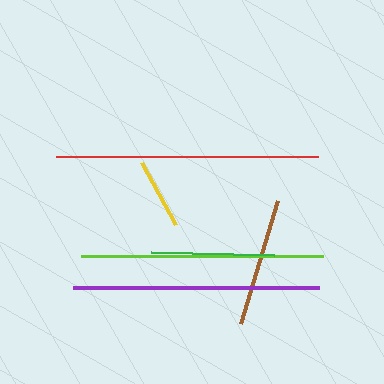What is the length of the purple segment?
The purple segment is approximately 246 pixels long.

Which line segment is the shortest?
The yellow line is the shortest at approximately 70 pixels.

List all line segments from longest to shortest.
From longest to shortest: red, purple, lime, brown, green, yellow.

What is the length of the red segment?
The red segment is approximately 263 pixels long.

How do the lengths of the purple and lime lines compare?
The purple and lime lines are approximately the same length.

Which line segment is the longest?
The red line is the longest at approximately 263 pixels.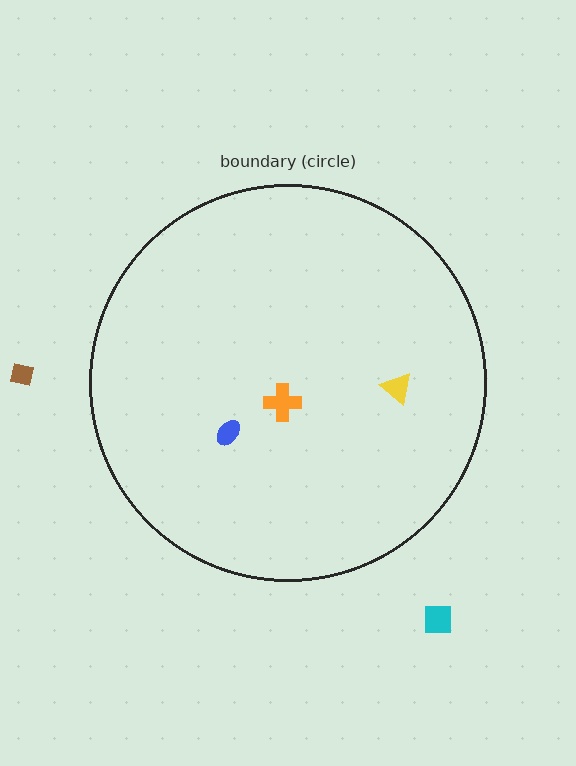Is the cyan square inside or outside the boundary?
Outside.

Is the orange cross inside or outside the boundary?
Inside.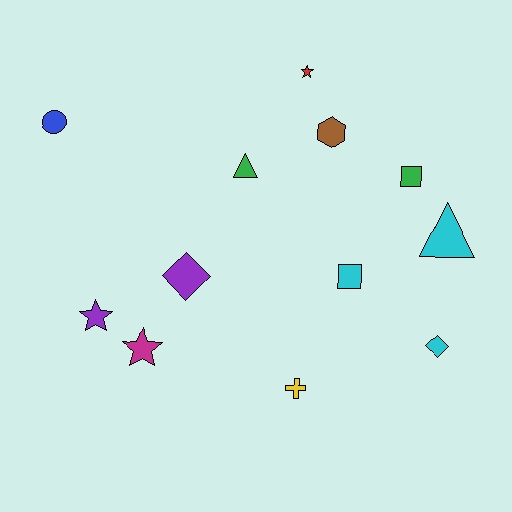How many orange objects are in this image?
There are no orange objects.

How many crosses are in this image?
There is 1 cross.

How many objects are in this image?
There are 12 objects.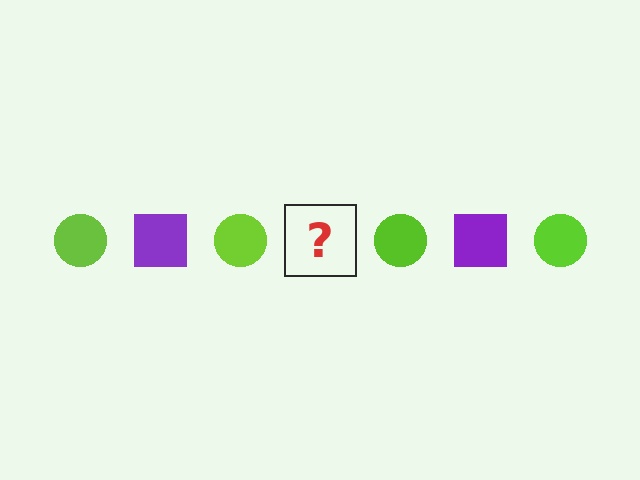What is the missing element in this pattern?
The missing element is a purple square.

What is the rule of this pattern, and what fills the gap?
The rule is that the pattern alternates between lime circle and purple square. The gap should be filled with a purple square.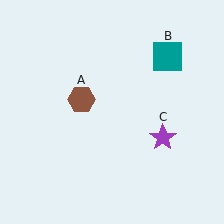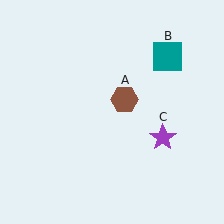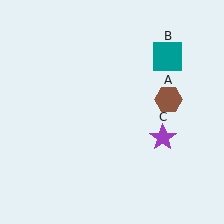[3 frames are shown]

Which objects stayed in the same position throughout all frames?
Teal square (object B) and purple star (object C) remained stationary.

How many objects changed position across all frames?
1 object changed position: brown hexagon (object A).